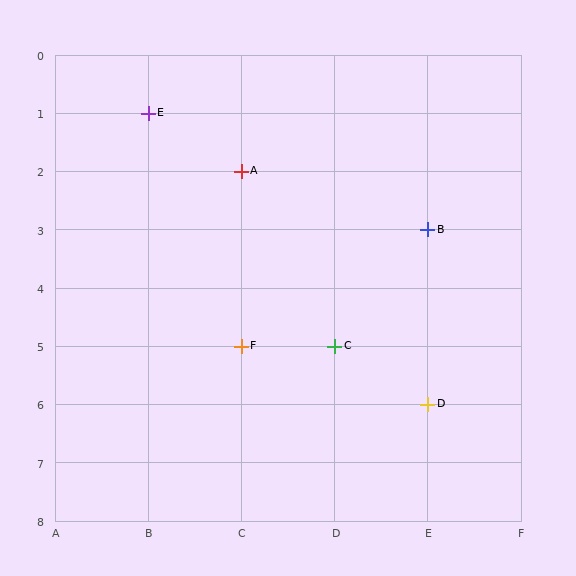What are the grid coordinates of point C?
Point C is at grid coordinates (D, 5).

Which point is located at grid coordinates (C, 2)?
Point A is at (C, 2).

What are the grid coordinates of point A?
Point A is at grid coordinates (C, 2).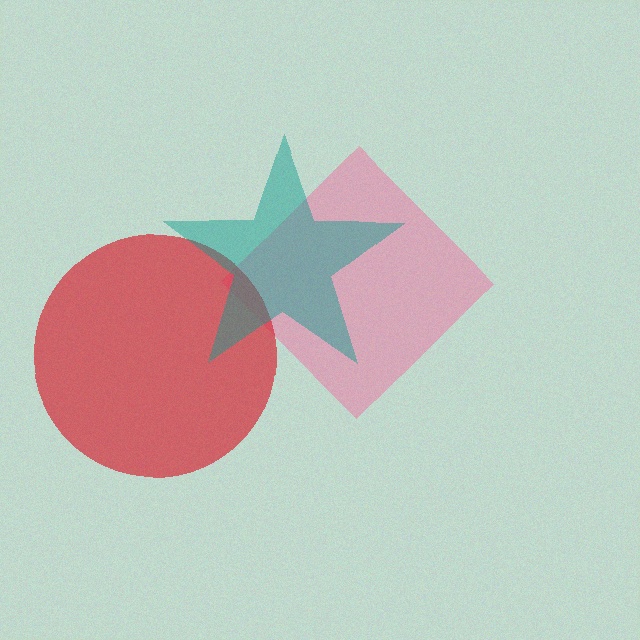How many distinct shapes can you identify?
There are 3 distinct shapes: a pink diamond, a red circle, a teal star.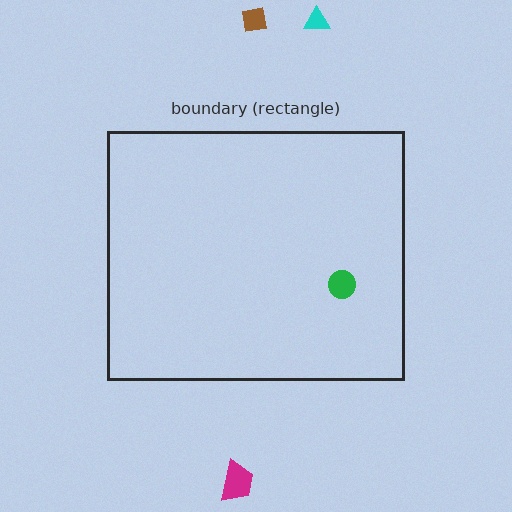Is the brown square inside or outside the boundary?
Outside.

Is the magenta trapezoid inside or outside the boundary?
Outside.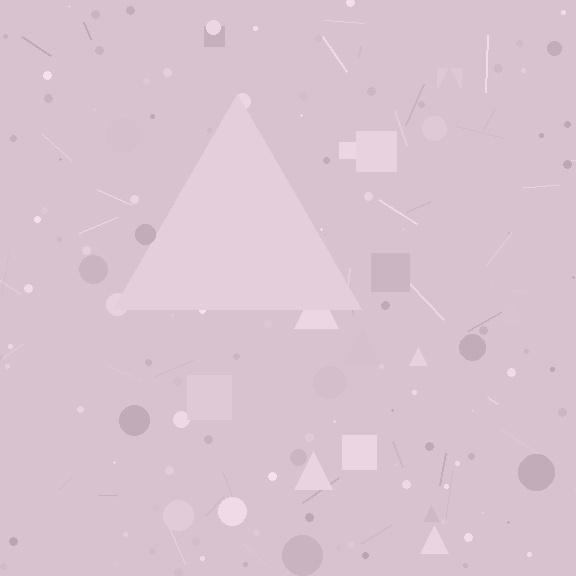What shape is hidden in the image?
A triangle is hidden in the image.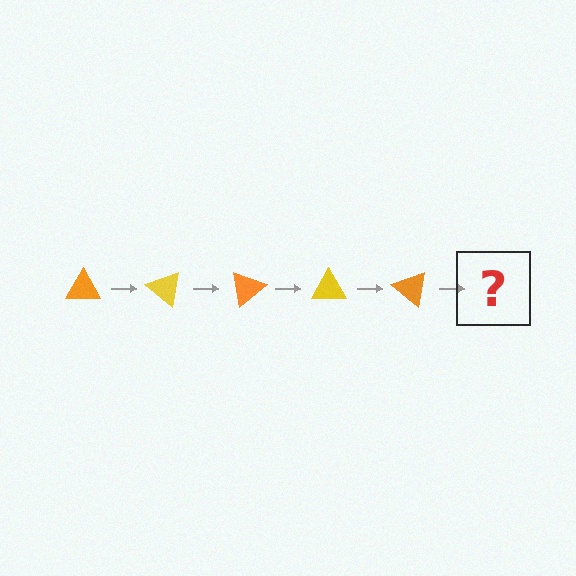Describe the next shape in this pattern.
It should be a yellow triangle, rotated 200 degrees from the start.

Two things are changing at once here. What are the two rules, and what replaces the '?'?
The two rules are that it rotates 40 degrees each step and the color cycles through orange and yellow. The '?' should be a yellow triangle, rotated 200 degrees from the start.